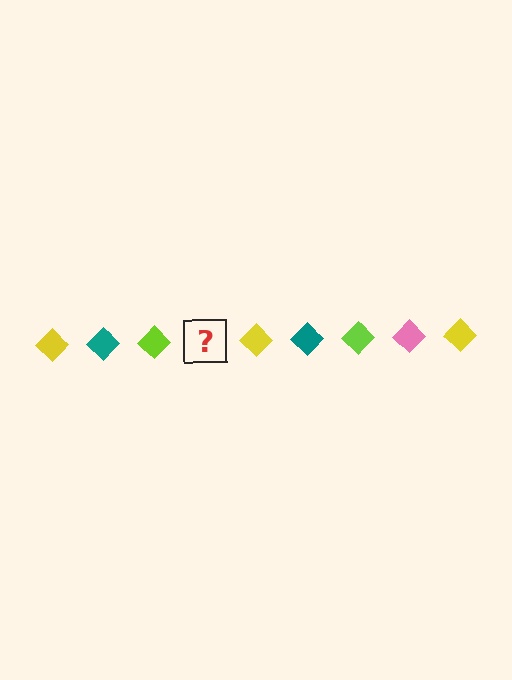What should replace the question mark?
The question mark should be replaced with a pink diamond.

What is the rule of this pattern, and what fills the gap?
The rule is that the pattern cycles through yellow, teal, lime, pink diamonds. The gap should be filled with a pink diamond.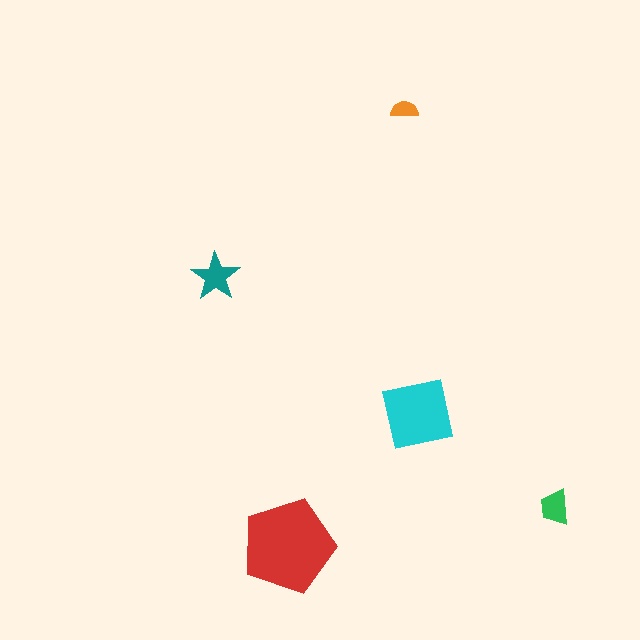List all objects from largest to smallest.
The red pentagon, the cyan square, the teal star, the green trapezoid, the orange semicircle.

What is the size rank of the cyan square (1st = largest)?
2nd.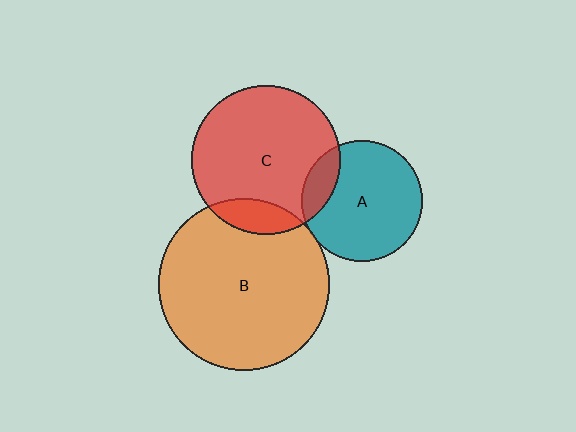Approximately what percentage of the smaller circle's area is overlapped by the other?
Approximately 5%.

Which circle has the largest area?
Circle B (orange).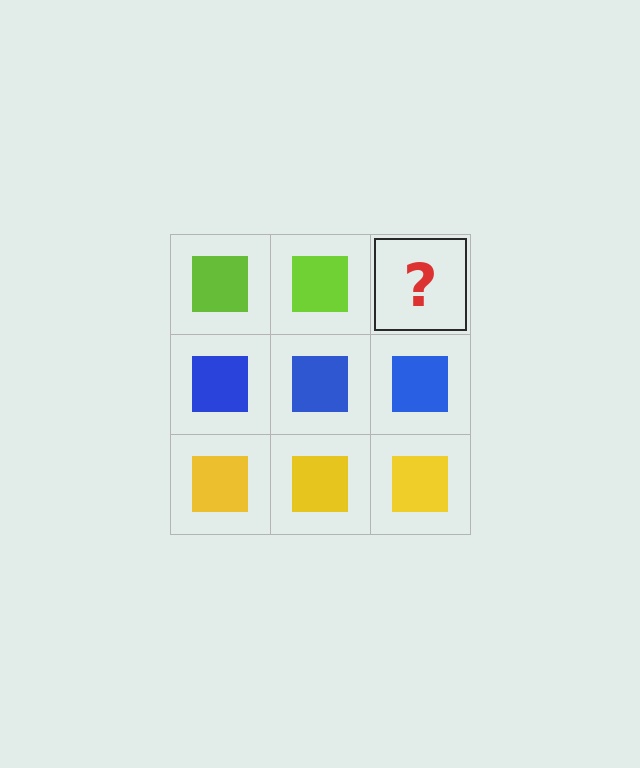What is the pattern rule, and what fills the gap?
The rule is that each row has a consistent color. The gap should be filled with a lime square.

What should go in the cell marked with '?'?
The missing cell should contain a lime square.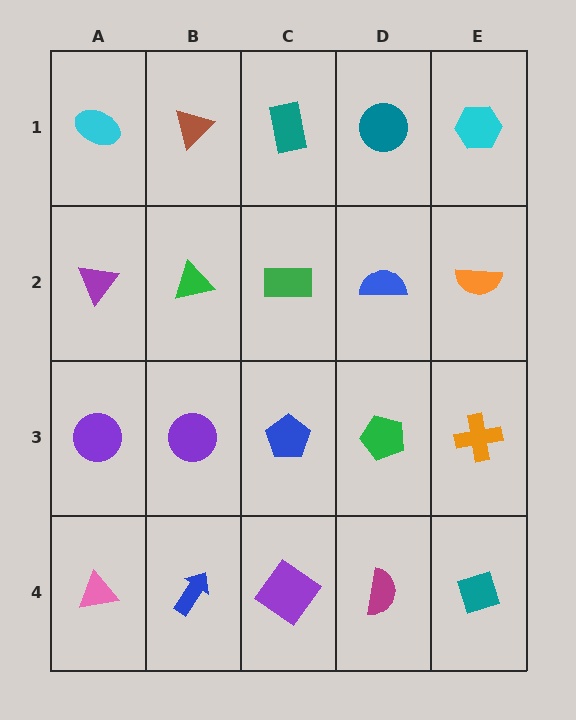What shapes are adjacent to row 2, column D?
A teal circle (row 1, column D), a green pentagon (row 3, column D), a green rectangle (row 2, column C), an orange semicircle (row 2, column E).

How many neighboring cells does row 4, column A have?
2.